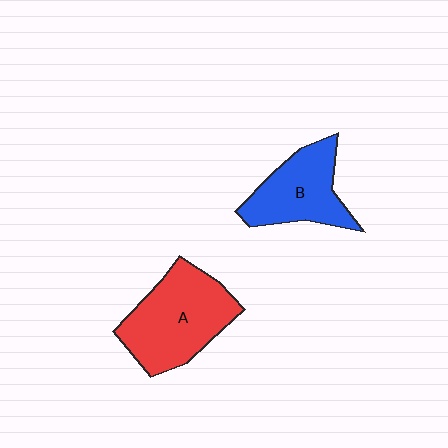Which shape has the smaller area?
Shape B (blue).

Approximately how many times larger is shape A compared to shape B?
Approximately 1.3 times.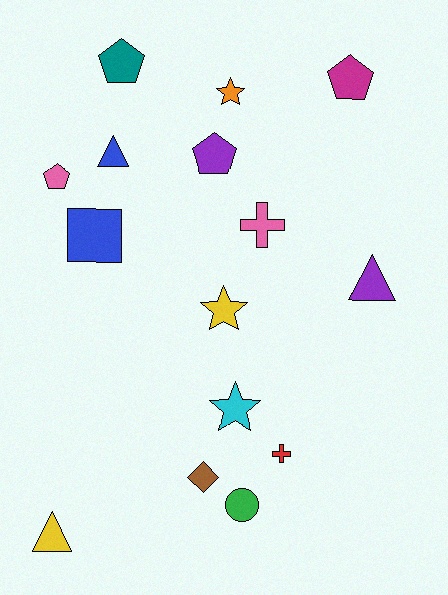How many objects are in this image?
There are 15 objects.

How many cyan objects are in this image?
There is 1 cyan object.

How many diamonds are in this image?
There is 1 diamond.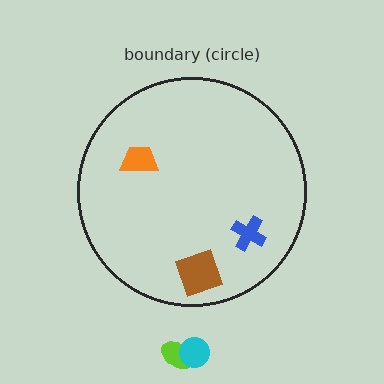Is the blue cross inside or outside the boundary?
Inside.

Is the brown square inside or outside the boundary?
Inside.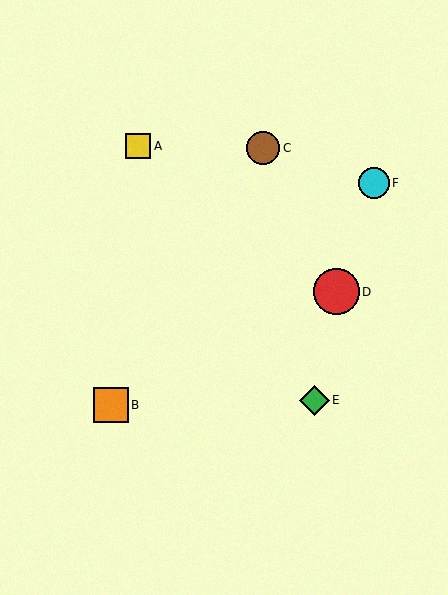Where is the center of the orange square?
The center of the orange square is at (111, 405).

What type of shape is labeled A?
Shape A is a yellow square.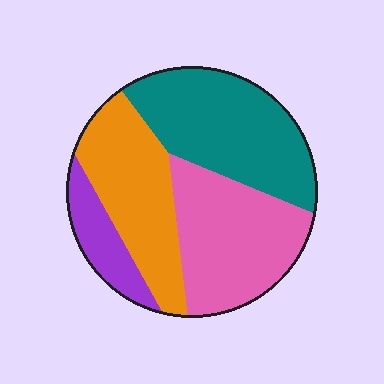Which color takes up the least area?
Purple, at roughly 10%.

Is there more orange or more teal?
Teal.